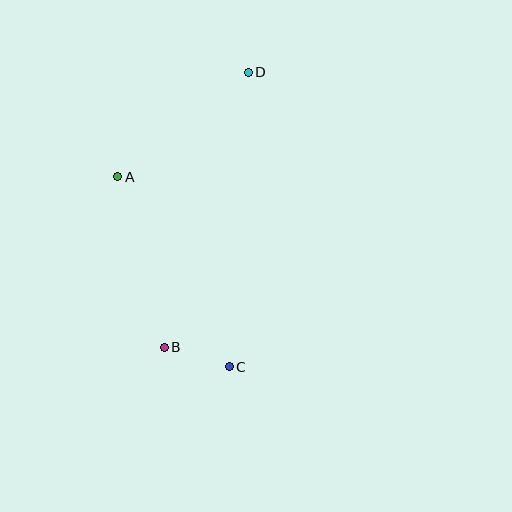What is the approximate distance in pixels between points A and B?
The distance between A and B is approximately 177 pixels.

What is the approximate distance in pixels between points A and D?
The distance between A and D is approximately 167 pixels.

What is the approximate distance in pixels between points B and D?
The distance between B and D is approximately 287 pixels.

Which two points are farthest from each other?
Points C and D are farthest from each other.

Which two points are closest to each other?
Points B and C are closest to each other.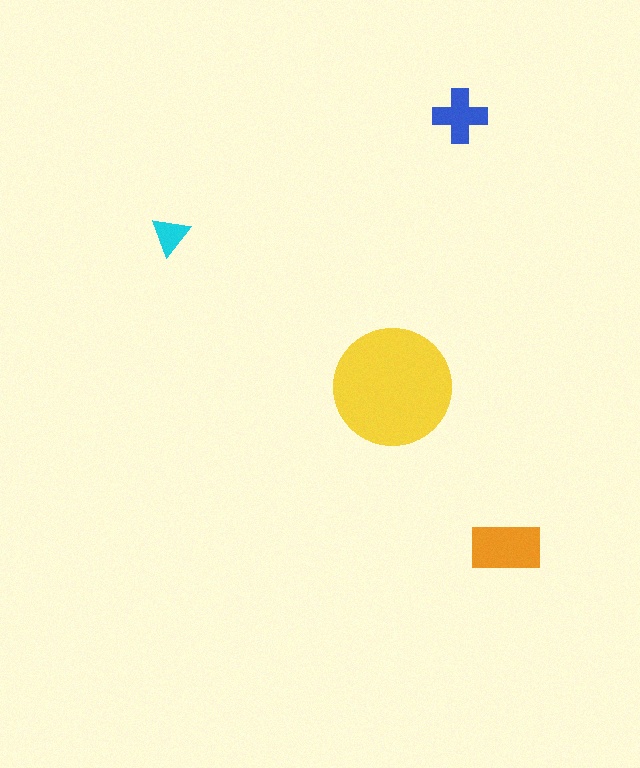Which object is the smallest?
The cyan triangle.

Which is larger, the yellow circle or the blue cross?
The yellow circle.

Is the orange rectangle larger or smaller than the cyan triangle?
Larger.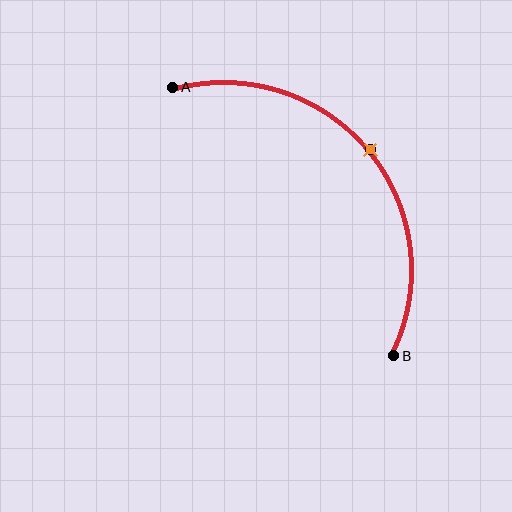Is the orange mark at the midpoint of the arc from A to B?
Yes. The orange mark lies on the arc at equal arc-length from both A and B — it is the arc midpoint.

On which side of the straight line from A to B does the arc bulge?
The arc bulges above and to the right of the straight line connecting A and B.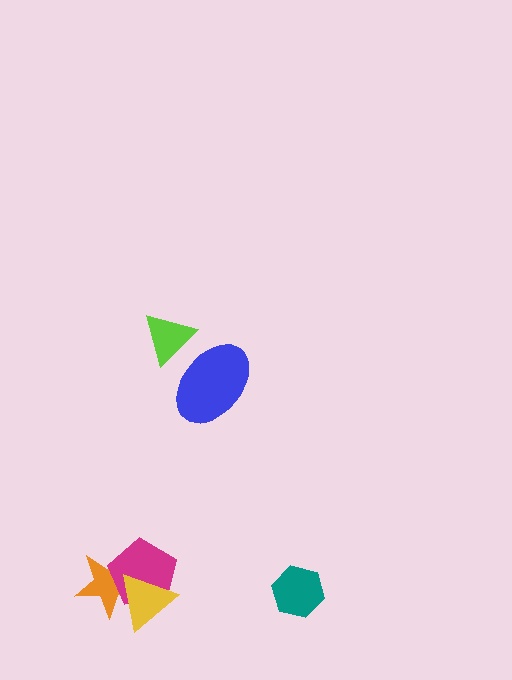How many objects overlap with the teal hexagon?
0 objects overlap with the teal hexagon.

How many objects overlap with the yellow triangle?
2 objects overlap with the yellow triangle.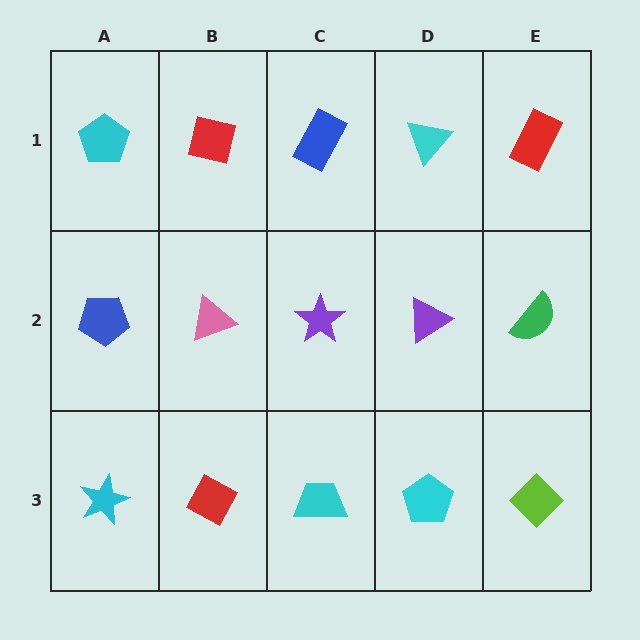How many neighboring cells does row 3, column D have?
3.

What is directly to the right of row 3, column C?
A cyan pentagon.